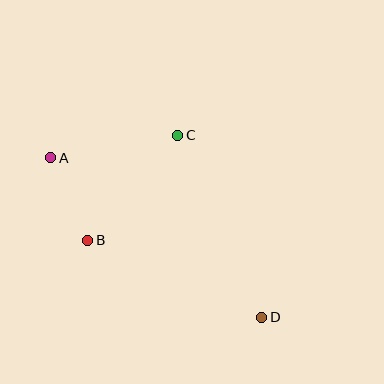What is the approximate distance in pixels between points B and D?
The distance between B and D is approximately 191 pixels.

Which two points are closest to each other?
Points A and B are closest to each other.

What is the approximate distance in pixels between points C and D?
The distance between C and D is approximately 200 pixels.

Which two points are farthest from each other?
Points A and D are farthest from each other.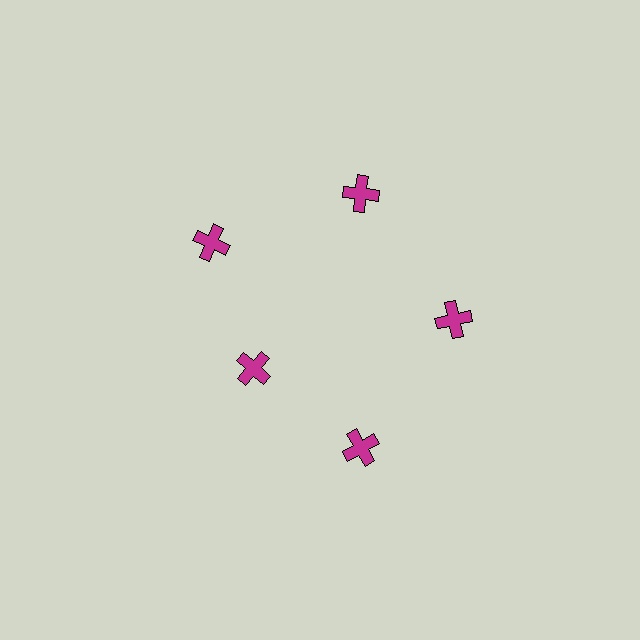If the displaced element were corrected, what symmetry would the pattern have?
It would have 5-fold rotational symmetry — the pattern would map onto itself every 72 degrees.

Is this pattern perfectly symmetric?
No. The 5 magenta crosses are arranged in a ring, but one element near the 8 o'clock position is pulled inward toward the center, breaking the 5-fold rotational symmetry.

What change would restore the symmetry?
The symmetry would be restored by moving it outward, back onto the ring so that all 5 crosses sit at equal angles and equal distance from the center.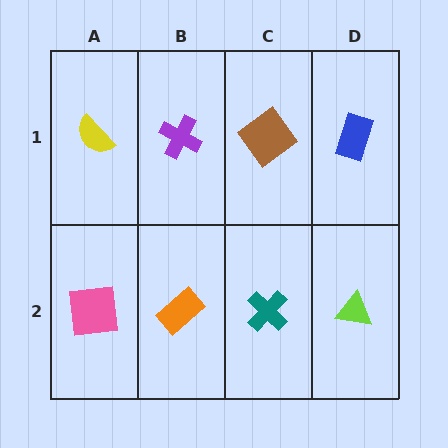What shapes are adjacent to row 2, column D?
A blue rectangle (row 1, column D), a teal cross (row 2, column C).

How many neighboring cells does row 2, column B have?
3.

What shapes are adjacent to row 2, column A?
A yellow semicircle (row 1, column A), an orange rectangle (row 2, column B).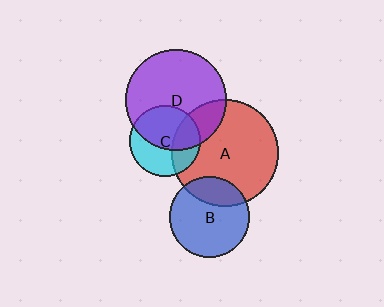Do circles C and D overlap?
Yes.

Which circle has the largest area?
Circle A (red).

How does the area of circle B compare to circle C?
Approximately 1.3 times.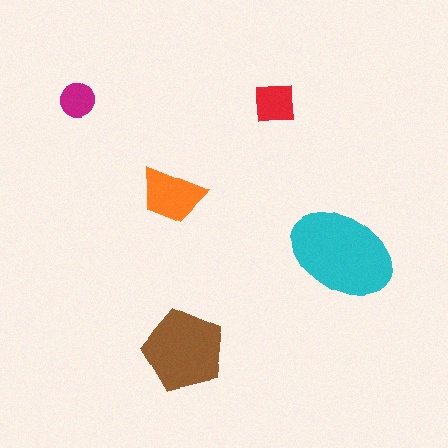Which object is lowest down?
The brown pentagon is bottommost.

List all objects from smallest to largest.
The magenta circle, the red square, the orange trapezoid, the brown pentagon, the cyan ellipse.